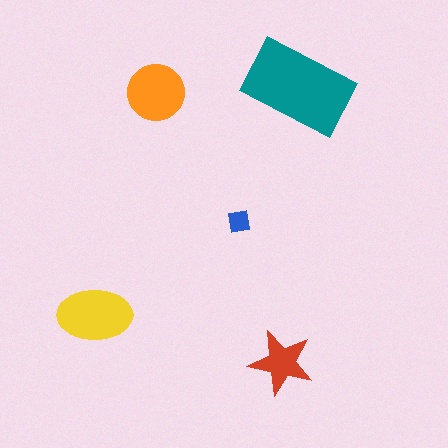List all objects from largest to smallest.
The teal rectangle, the yellow ellipse, the orange circle, the red star, the blue square.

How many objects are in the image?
There are 5 objects in the image.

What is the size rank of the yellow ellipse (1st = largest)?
2nd.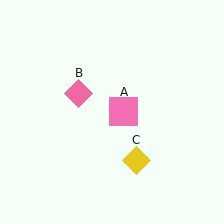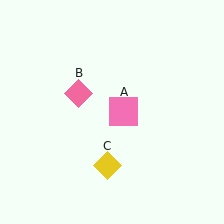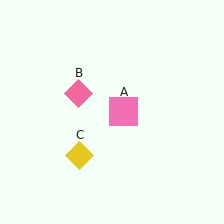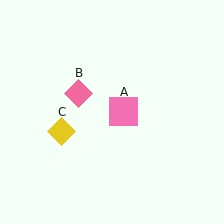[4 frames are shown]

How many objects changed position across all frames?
1 object changed position: yellow diamond (object C).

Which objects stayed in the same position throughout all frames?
Pink square (object A) and pink diamond (object B) remained stationary.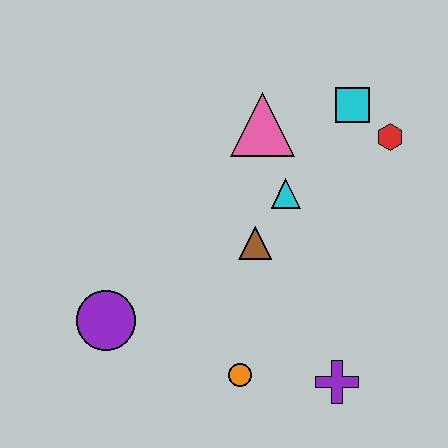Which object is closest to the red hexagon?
The cyan square is closest to the red hexagon.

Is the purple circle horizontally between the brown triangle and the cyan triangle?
No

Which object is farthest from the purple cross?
The cyan square is farthest from the purple cross.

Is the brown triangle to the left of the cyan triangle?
Yes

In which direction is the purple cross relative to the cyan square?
The purple cross is below the cyan square.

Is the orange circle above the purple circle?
No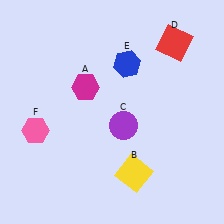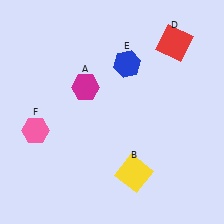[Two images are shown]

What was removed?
The purple circle (C) was removed in Image 2.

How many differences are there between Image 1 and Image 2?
There is 1 difference between the two images.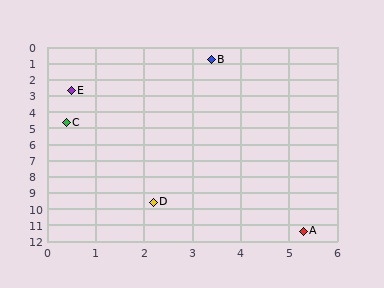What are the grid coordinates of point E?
Point E is at approximately (0.5, 2.7).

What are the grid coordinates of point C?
Point C is at approximately (0.4, 4.7).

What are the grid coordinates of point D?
Point D is at approximately (2.2, 9.6).